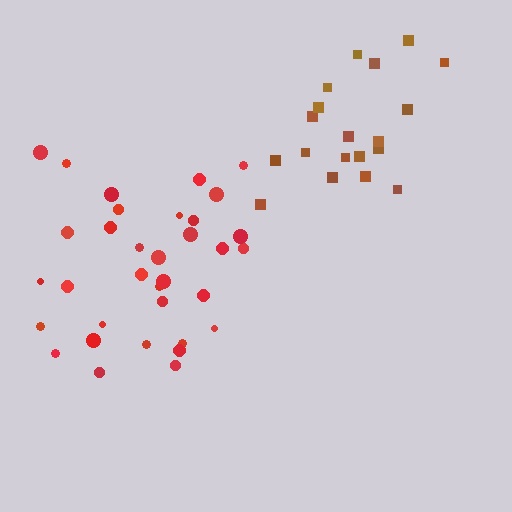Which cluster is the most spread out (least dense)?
Red.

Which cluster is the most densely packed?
Brown.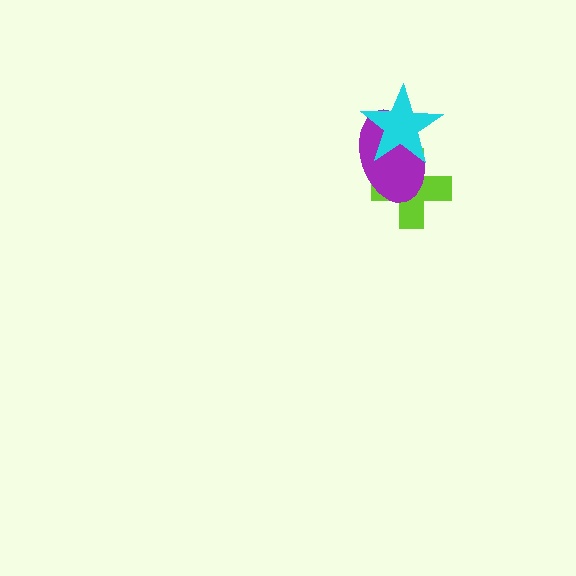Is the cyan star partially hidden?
No, no other shape covers it.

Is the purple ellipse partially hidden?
Yes, it is partially covered by another shape.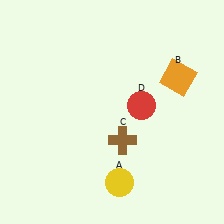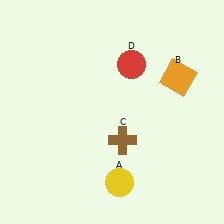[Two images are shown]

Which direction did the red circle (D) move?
The red circle (D) moved up.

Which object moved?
The red circle (D) moved up.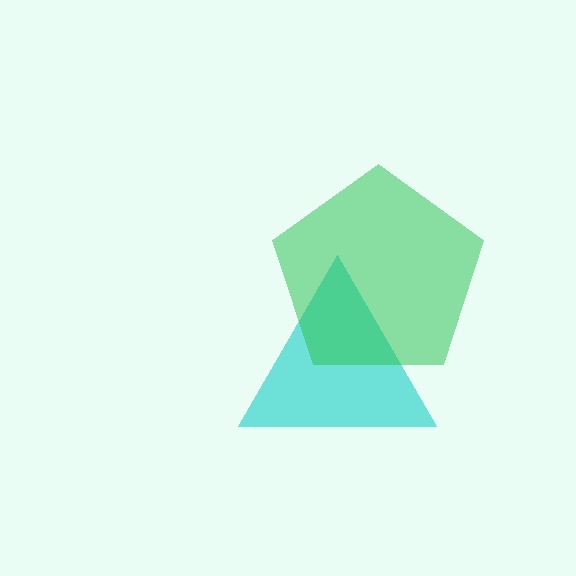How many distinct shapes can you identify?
There are 2 distinct shapes: a cyan triangle, a green pentagon.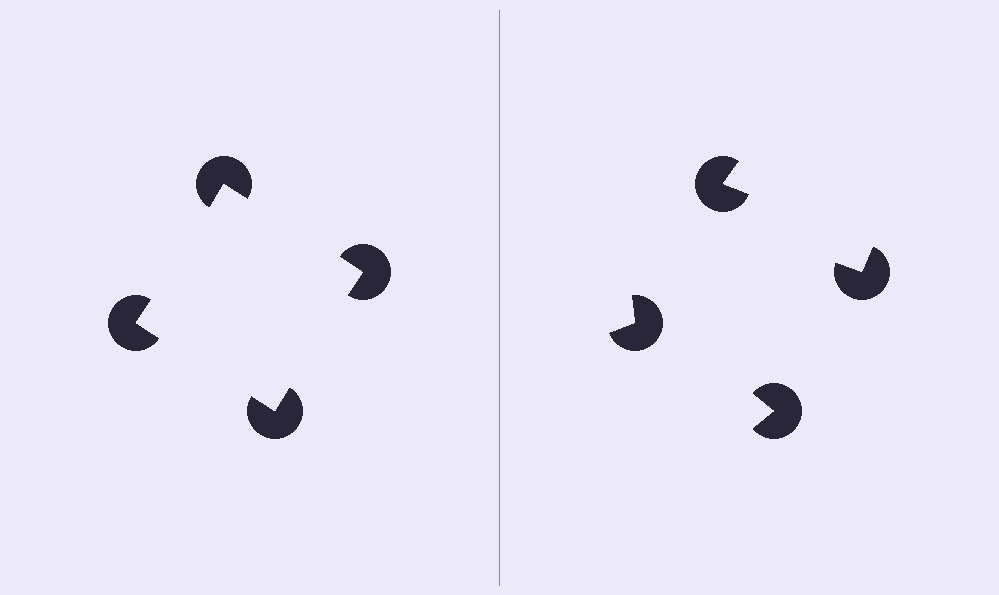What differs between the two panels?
The pac-man discs are positioned identically on both sides; only the wedge orientations differ. On the left they align to a square; on the right they are misaligned.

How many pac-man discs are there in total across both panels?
8 — 4 on each side.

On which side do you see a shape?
An illusory square appears on the left side. On the right side the wedge cuts are rotated, so no coherent shape forms.